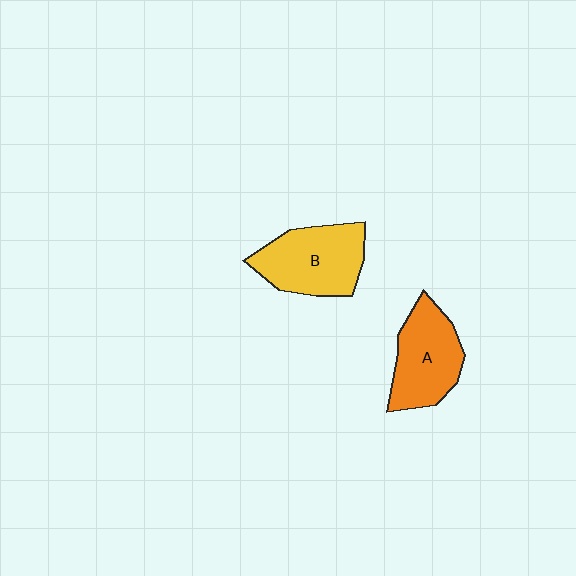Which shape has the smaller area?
Shape A (orange).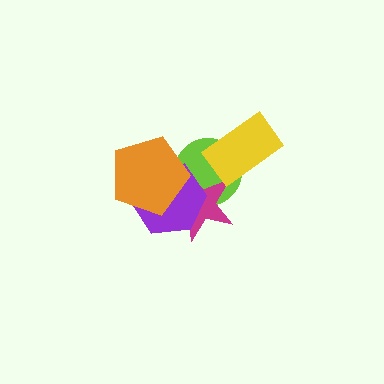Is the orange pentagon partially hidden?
No, no other shape covers it.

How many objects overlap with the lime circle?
4 objects overlap with the lime circle.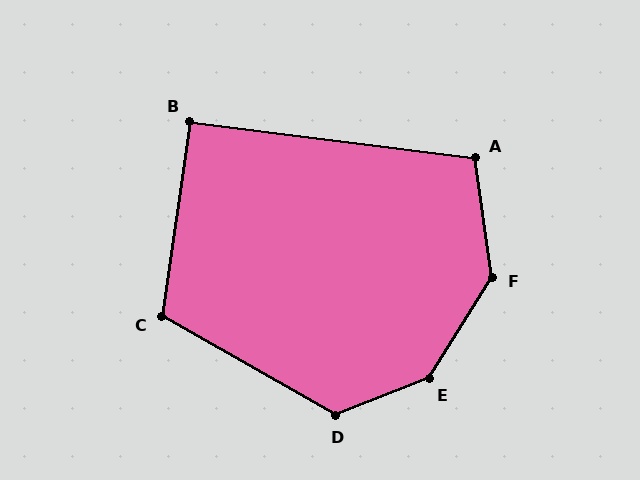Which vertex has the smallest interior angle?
B, at approximately 91 degrees.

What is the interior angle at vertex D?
Approximately 129 degrees (obtuse).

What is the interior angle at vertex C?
Approximately 111 degrees (obtuse).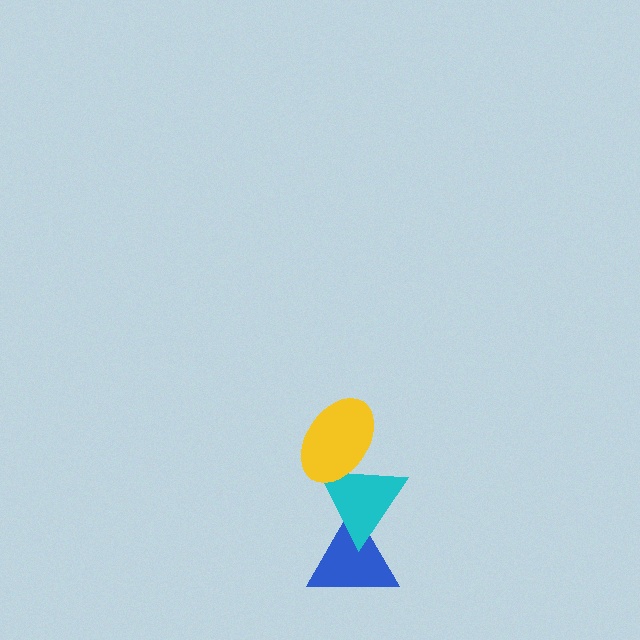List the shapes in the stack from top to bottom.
From top to bottom: the yellow ellipse, the cyan triangle, the blue triangle.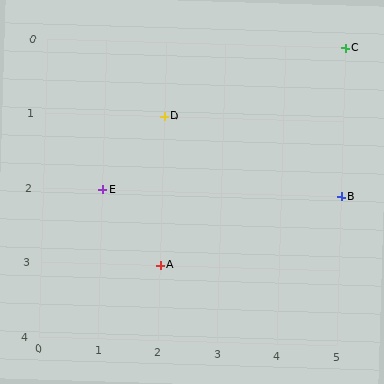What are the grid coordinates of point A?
Point A is at grid coordinates (2, 3).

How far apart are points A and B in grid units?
Points A and B are 3 columns and 1 row apart (about 3.2 grid units diagonally).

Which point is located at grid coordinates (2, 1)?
Point D is at (2, 1).